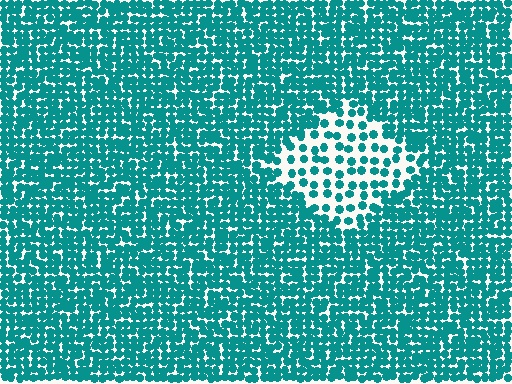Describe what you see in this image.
The image contains small teal elements arranged at two different densities. A diamond-shaped region is visible where the elements are less densely packed than the surrounding area.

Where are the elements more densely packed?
The elements are more densely packed outside the diamond boundary.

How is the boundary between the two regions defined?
The boundary is defined by a change in element density (approximately 2.4x ratio). All elements are the same color, size, and shape.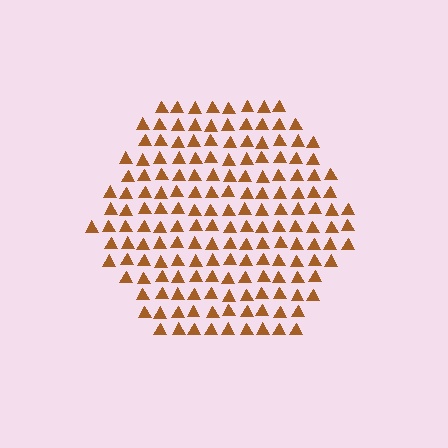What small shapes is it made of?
It is made of small triangles.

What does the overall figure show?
The overall figure shows a hexagon.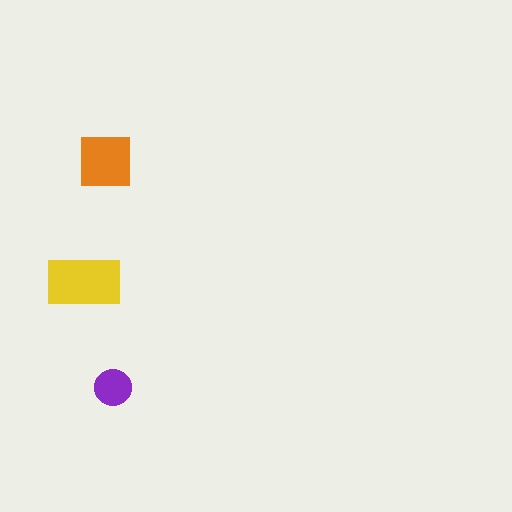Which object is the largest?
The yellow rectangle.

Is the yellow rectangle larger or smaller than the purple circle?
Larger.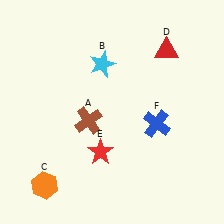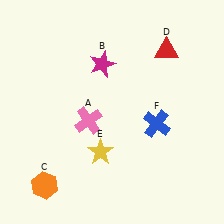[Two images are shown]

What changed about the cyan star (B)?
In Image 1, B is cyan. In Image 2, it changed to magenta.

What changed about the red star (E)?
In Image 1, E is red. In Image 2, it changed to yellow.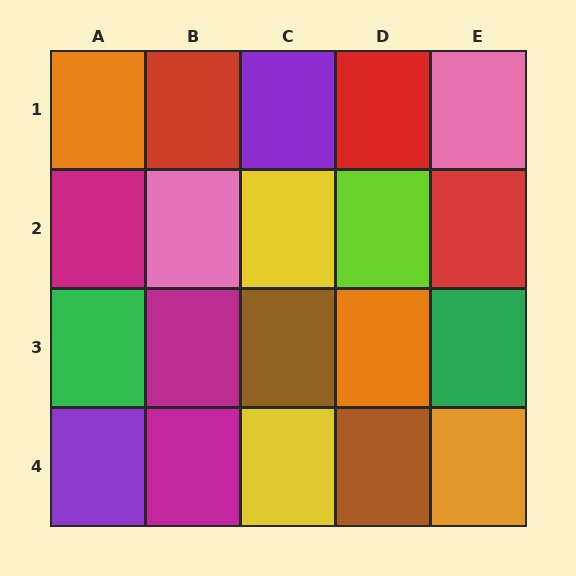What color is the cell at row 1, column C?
Purple.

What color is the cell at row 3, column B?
Magenta.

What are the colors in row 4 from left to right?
Purple, magenta, yellow, brown, orange.